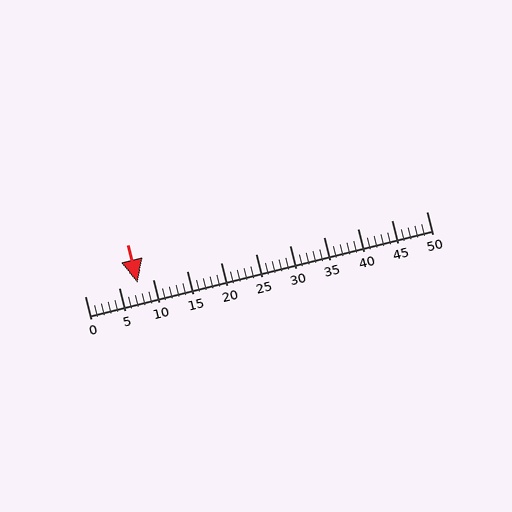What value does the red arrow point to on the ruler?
The red arrow points to approximately 8.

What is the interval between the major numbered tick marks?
The major tick marks are spaced 5 units apart.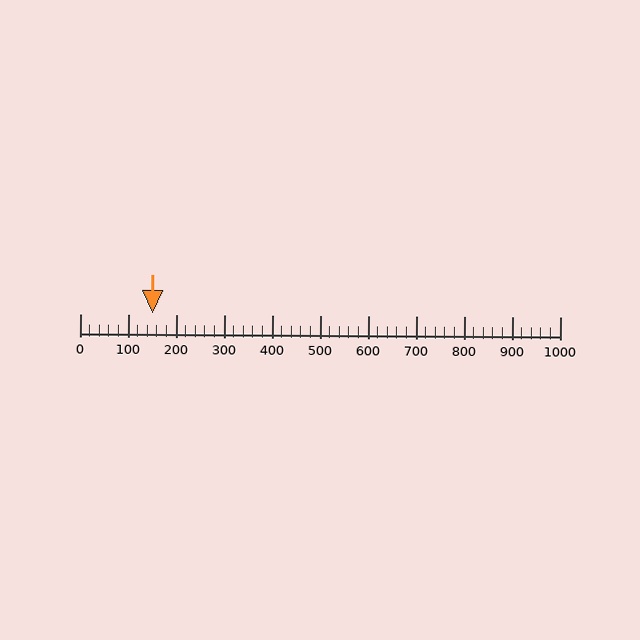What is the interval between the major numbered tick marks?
The major tick marks are spaced 100 units apart.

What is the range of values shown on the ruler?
The ruler shows values from 0 to 1000.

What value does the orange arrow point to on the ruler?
The orange arrow points to approximately 151.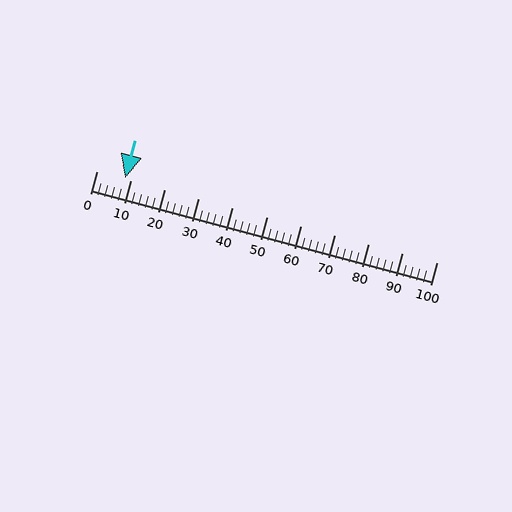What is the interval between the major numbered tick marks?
The major tick marks are spaced 10 units apart.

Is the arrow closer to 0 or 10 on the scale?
The arrow is closer to 10.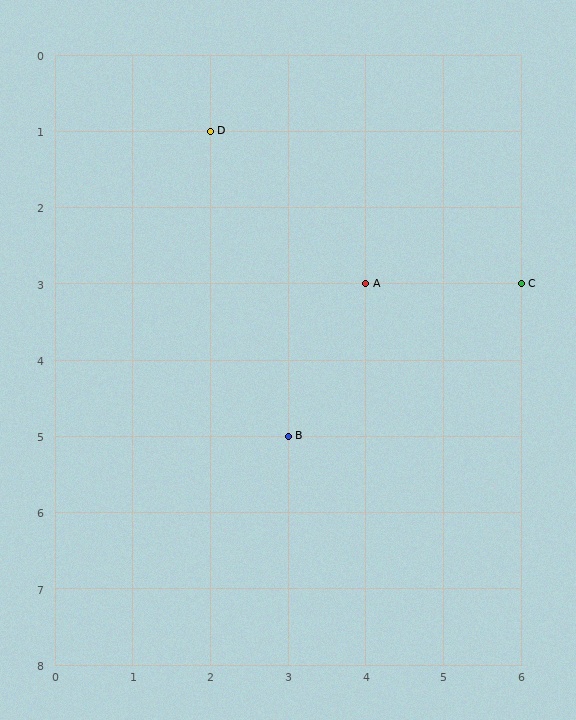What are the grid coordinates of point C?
Point C is at grid coordinates (6, 3).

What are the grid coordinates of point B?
Point B is at grid coordinates (3, 5).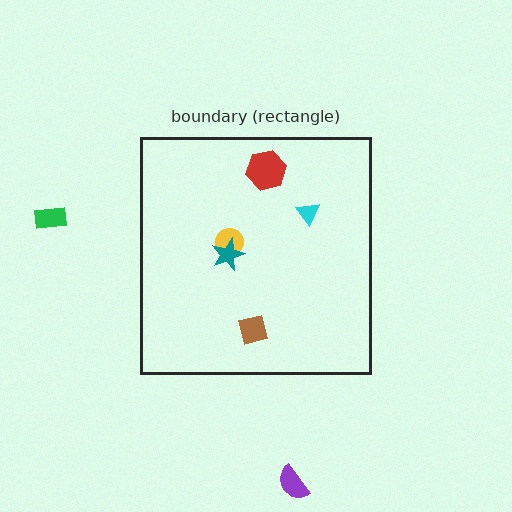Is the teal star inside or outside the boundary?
Inside.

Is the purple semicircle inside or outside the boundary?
Outside.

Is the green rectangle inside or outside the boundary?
Outside.